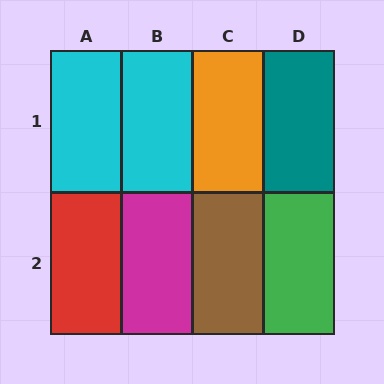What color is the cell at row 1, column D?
Teal.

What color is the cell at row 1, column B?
Cyan.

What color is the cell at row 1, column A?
Cyan.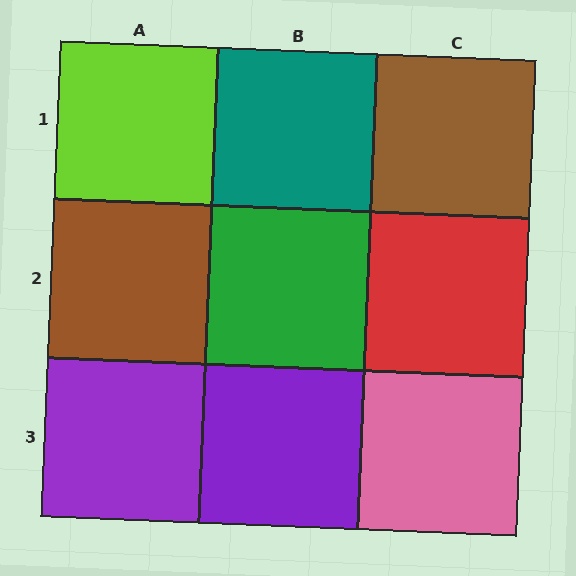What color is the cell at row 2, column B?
Green.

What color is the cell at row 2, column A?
Brown.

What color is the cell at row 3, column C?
Pink.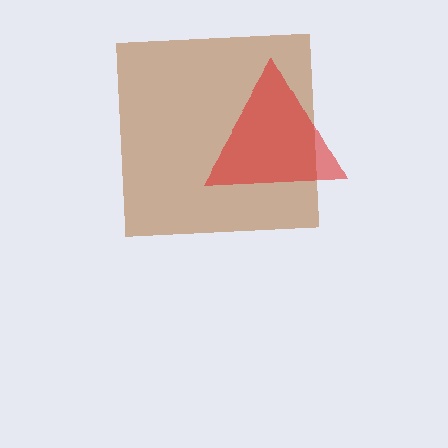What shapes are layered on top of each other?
The layered shapes are: a brown square, a red triangle.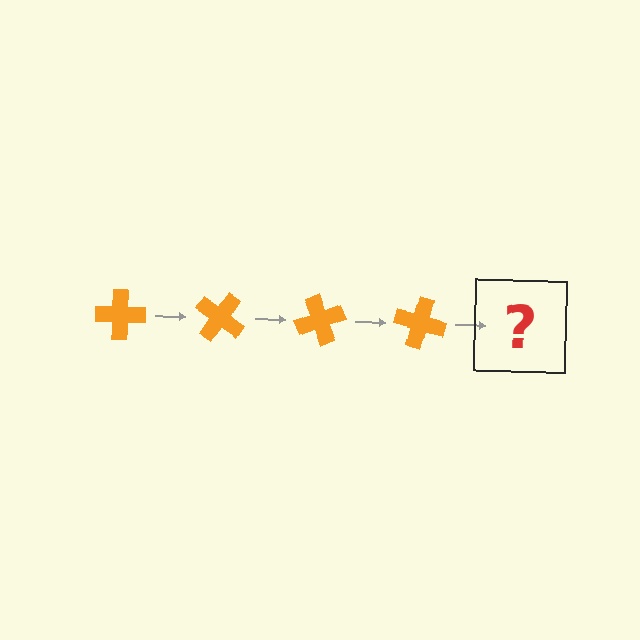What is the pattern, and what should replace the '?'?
The pattern is that the cross rotates 35 degrees each step. The '?' should be an orange cross rotated 140 degrees.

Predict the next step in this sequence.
The next step is an orange cross rotated 140 degrees.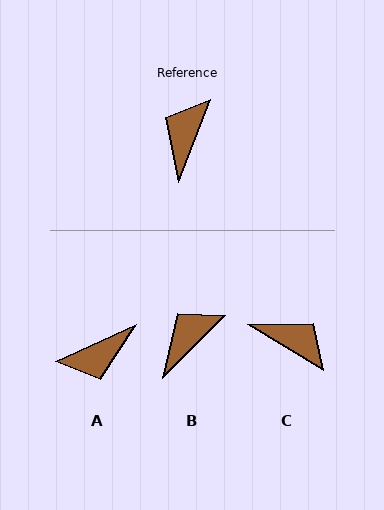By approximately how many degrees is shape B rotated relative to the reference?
Approximately 24 degrees clockwise.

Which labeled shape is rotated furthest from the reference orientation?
A, about 136 degrees away.